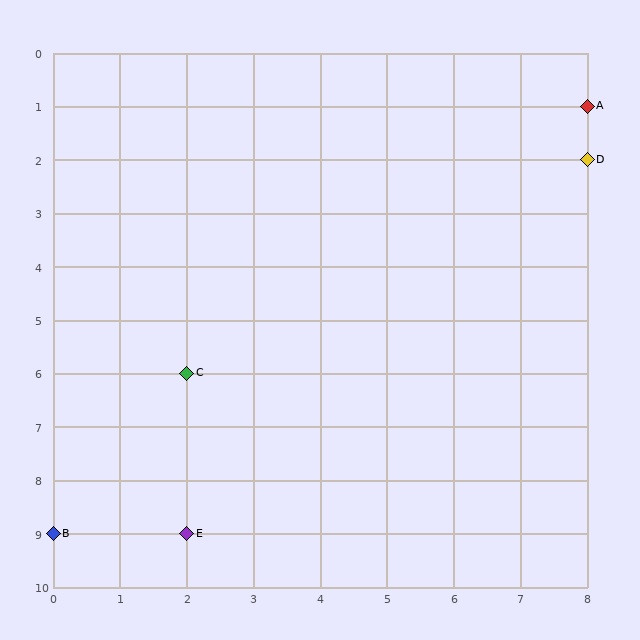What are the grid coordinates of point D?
Point D is at grid coordinates (8, 2).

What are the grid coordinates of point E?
Point E is at grid coordinates (2, 9).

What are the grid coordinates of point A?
Point A is at grid coordinates (8, 1).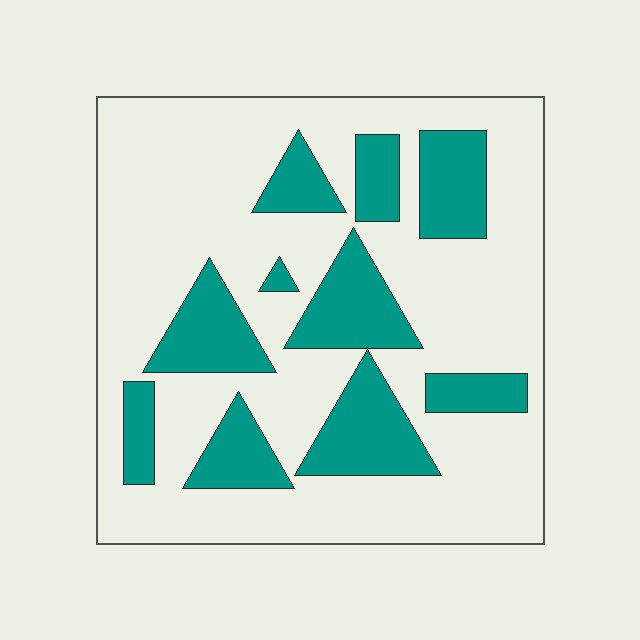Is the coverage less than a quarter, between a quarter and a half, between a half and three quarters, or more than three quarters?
Between a quarter and a half.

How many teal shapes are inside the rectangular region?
10.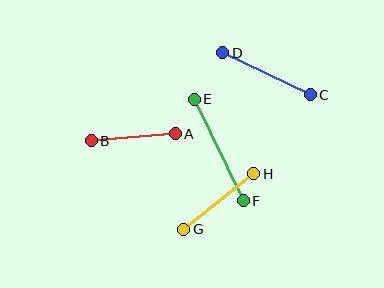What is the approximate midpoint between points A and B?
The midpoint is at approximately (133, 137) pixels.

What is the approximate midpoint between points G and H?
The midpoint is at approximately (219, 202) pixels.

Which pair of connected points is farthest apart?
Points E and F are farthest apart.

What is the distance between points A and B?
The distance is approximately 85 pixels.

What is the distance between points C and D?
The distance is approximately 97 pixels.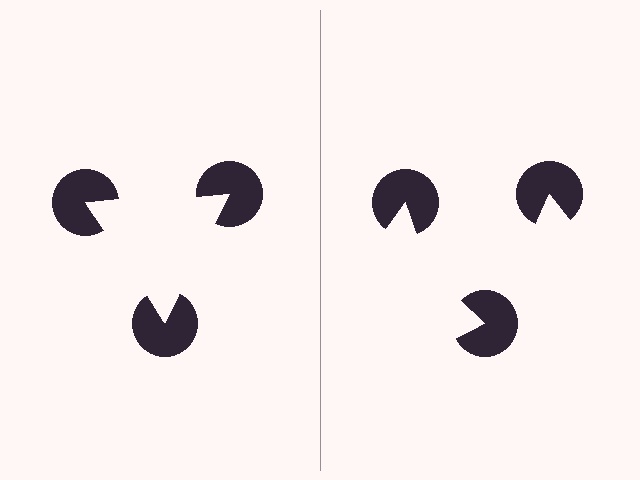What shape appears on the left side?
An illusory triangle.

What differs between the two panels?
The pac-man discs are positioned identically on both sides; only the wedge orientations differ. On the left they align to a triangle; on the right they are misaligned.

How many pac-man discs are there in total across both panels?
6 — 3 on each side.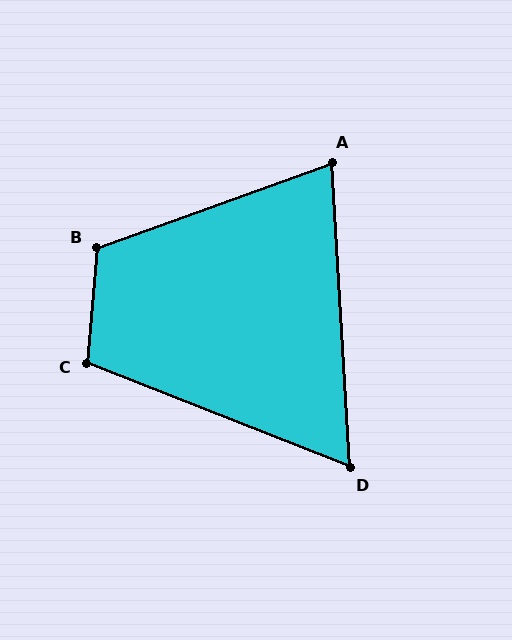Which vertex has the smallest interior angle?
D, at approximately 65 degrees.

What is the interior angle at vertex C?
Approximately 107 degrees (obtuse).